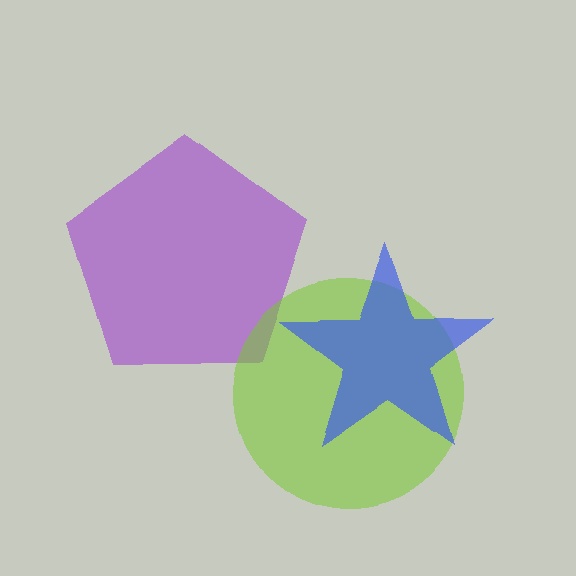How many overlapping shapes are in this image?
There are 3 overlapping shapes in the image.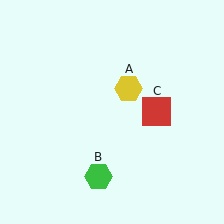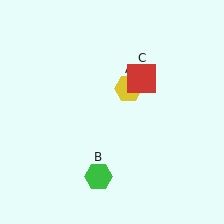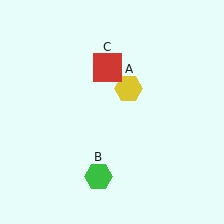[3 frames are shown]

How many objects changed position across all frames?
1 object changed position: red square (object C).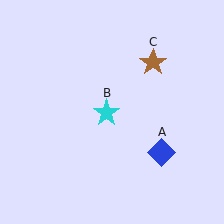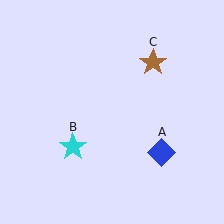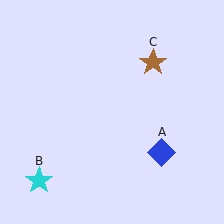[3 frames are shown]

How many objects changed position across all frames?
1 object changed position: cyan star (object B).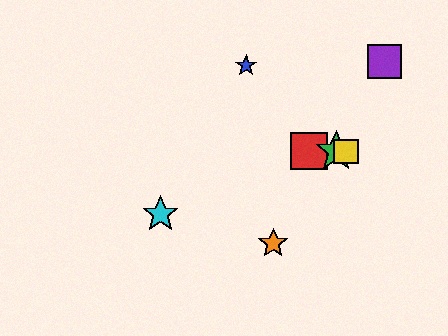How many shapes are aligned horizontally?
3 shapes (the red square, the green star, the yellow square) are aligned horizontally.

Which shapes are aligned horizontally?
The red square, the green star, the yellow square are aligned horizontally.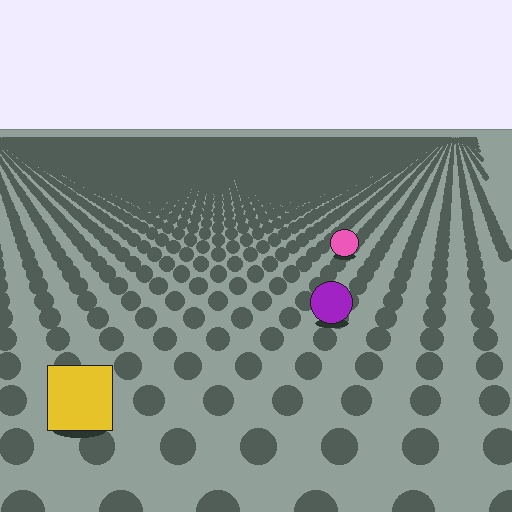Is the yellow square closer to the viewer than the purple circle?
Yes. The yellow square is closer — you can tell from the texture gradient: the ground texture is coarser near it.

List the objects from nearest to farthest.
From nearest to farthest: the yellow square, the purple circle, the pink circle.